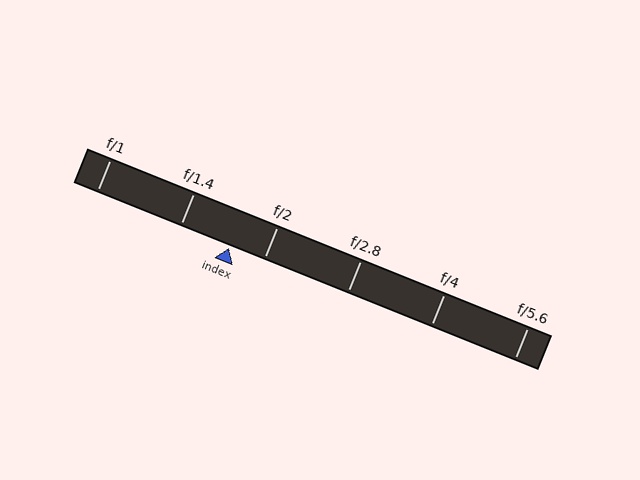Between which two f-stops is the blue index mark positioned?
The index mark is between f/1.4 and f/2.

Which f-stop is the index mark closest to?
The index mark is closest to f/2.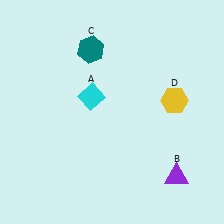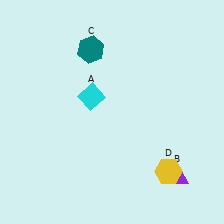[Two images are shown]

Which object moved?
The yellow hexagon (D) moved down.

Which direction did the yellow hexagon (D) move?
The yellow hexagon (D) moved down.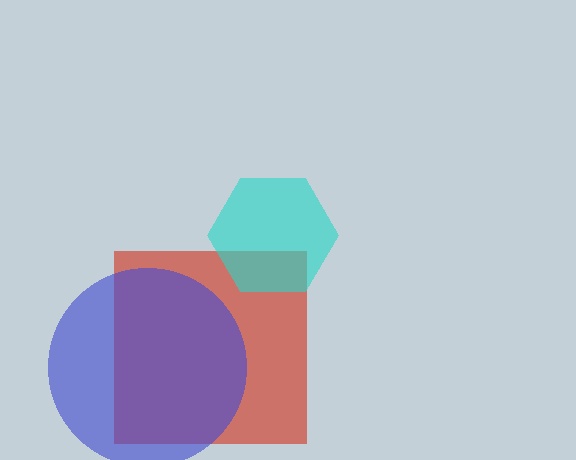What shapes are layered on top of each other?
The layered shapes are: a red square, a blue circle, a cyan hexagon.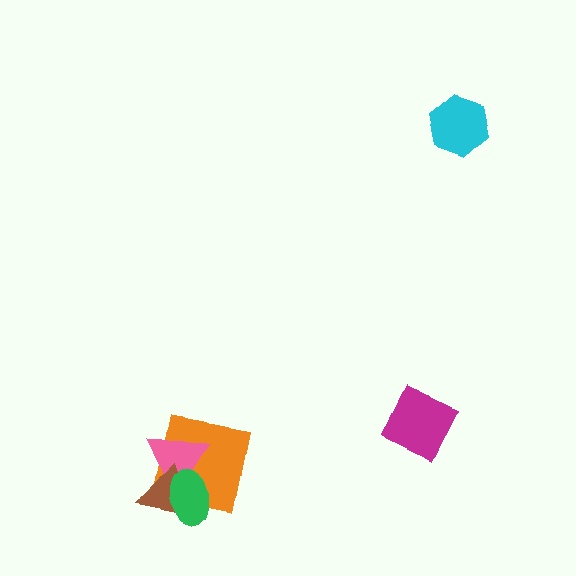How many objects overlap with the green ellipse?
3 objects overlap with the green ellipse.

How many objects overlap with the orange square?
3 objects overlap with the orange square.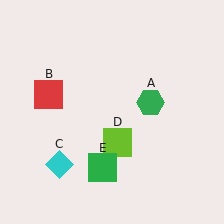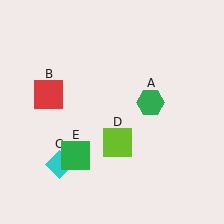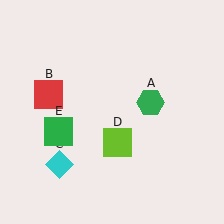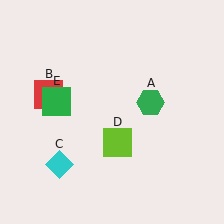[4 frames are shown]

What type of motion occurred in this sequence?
The green square (object E) rotated clockwise around the center of the scene.